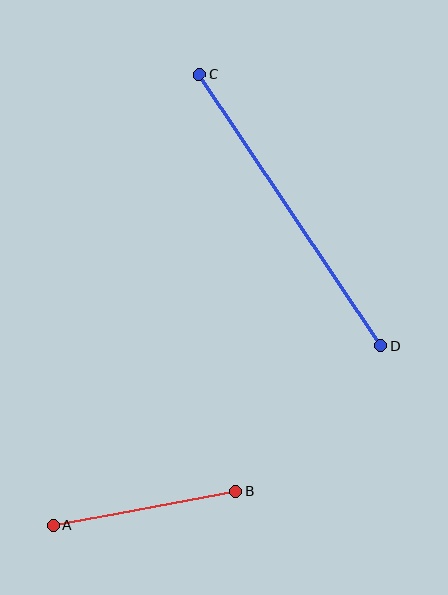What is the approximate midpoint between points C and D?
The midpoint is at approximately (290, 210) pixels.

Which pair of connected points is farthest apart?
Points C and D are farthest apart.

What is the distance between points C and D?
The distance is approximately 327 pixels.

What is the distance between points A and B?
The distance is approximately 185 pixels.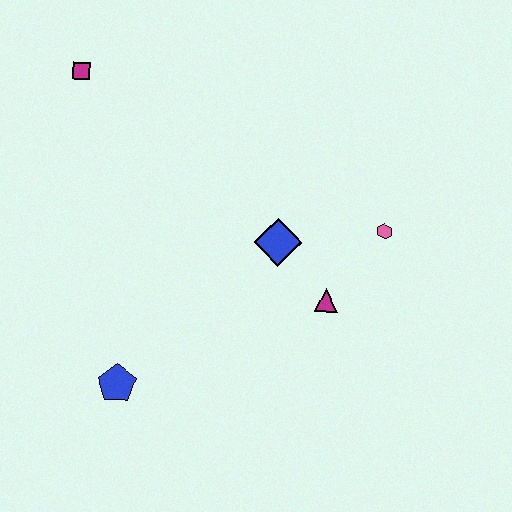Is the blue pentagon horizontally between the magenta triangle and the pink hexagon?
No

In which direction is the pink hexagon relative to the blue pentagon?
The pink hexagon is to the right of the blue pentagon.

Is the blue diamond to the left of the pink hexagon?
Yes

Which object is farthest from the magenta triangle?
The magenta square is farthest from the magenta triangle.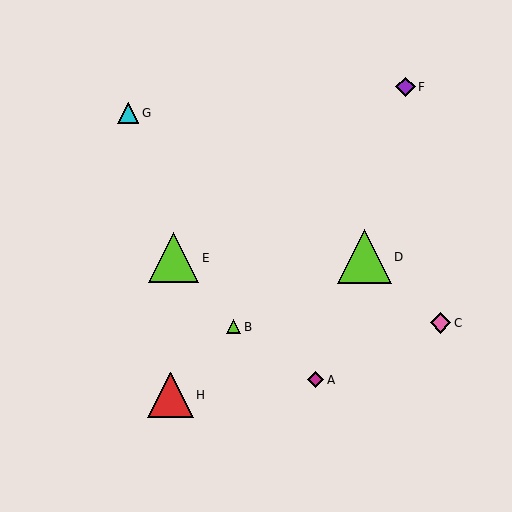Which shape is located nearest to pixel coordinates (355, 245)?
The lime triangle (labeled D) at (364, 257) is nearest to that location.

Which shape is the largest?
The lime triangle (labeled D) is the largest.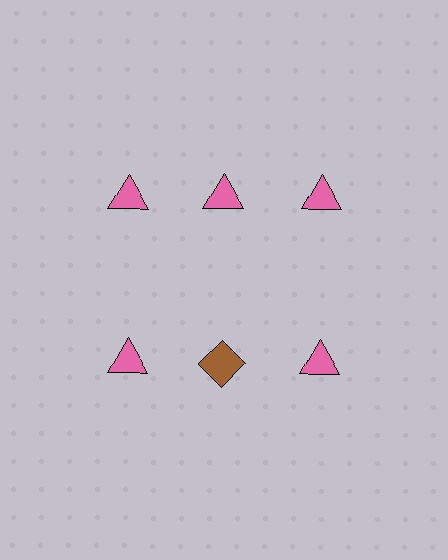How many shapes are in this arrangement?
There are 6 shapes arranged in a grid pattern.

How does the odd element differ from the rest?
It differs in both color (brown instead of pink) and shape (diamond instead of triangle).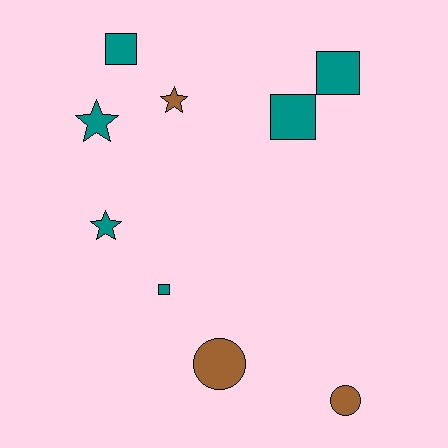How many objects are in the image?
There are 9 objects.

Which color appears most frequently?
Teal, with 6 objects.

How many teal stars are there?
There are 2 teal stars.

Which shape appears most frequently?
Square, with 4 objects.